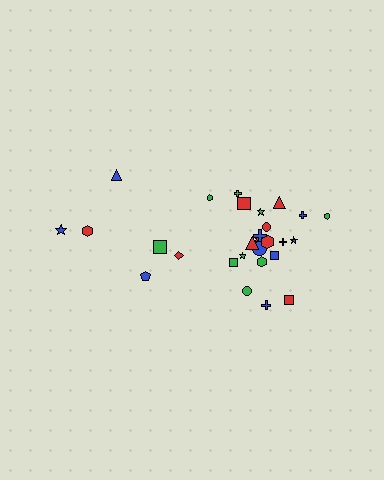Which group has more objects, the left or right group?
The right group.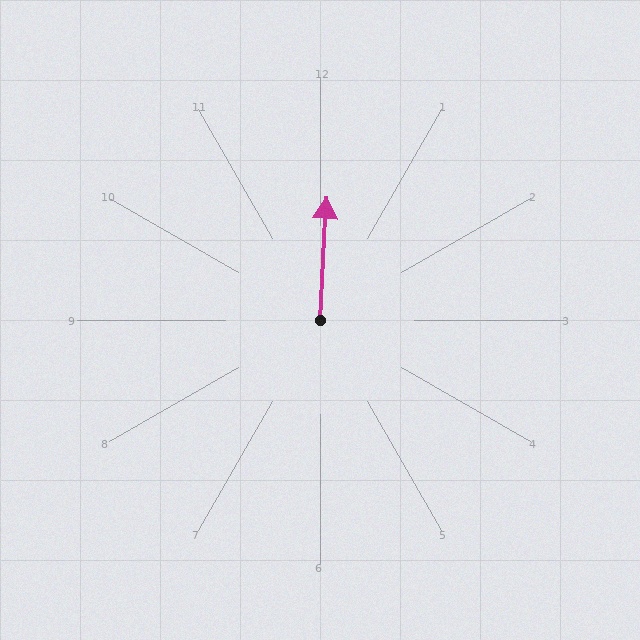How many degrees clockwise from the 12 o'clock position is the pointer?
Approximately 3 degrees.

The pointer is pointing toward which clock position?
Roughly 12 o'clock.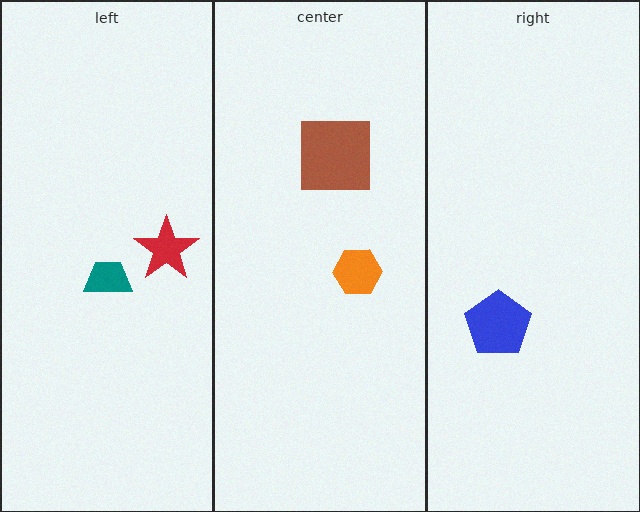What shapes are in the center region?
The brown square, the orange hexagon.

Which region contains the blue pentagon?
The right region.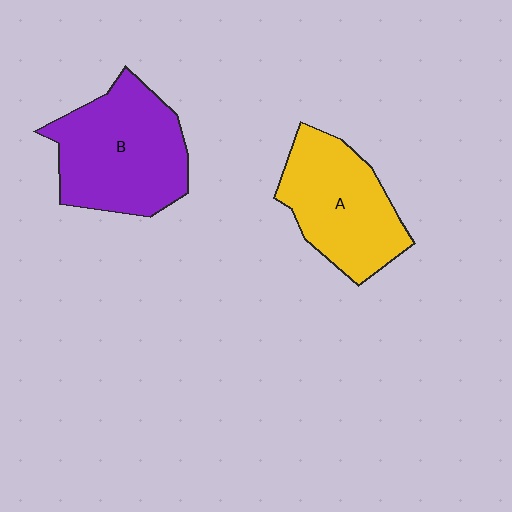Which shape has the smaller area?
Shape A (yellow).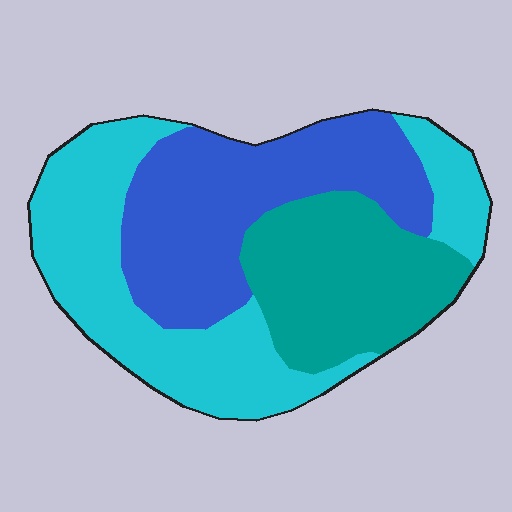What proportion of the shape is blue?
Blue covers about 35% of the shape.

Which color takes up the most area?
Cyan, at roughly 40%.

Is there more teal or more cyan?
Cyan.